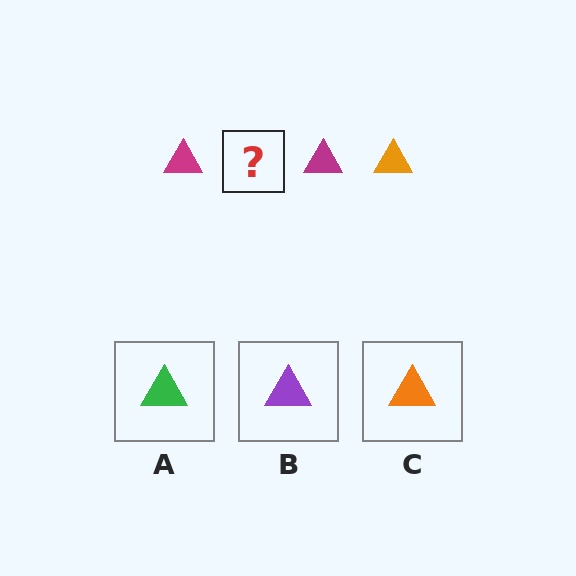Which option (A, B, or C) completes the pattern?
C.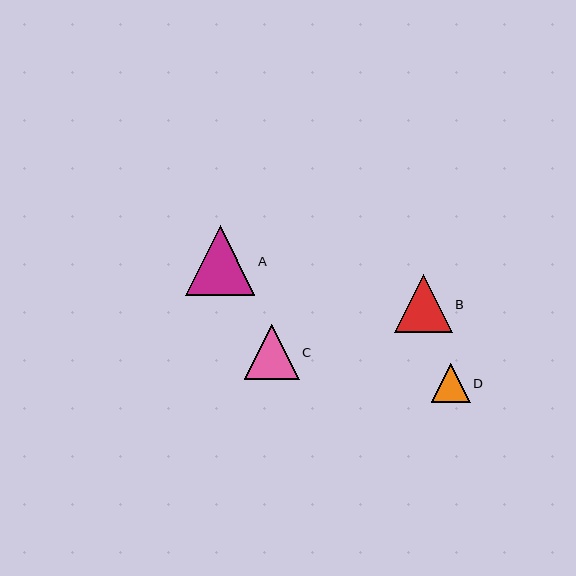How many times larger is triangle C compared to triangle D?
Triangle C is approximately 1.4 times the size of triangle D.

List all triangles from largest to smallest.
From largest to smallest: A, B, C, D.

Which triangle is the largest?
Triangle A is the largest with a size of approximately 70 pixels.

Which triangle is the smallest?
Triangle D is the smallest with a size of approximately 39 pixels.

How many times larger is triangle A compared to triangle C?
Triangle A is approximately 1.3 times the size of triangle C.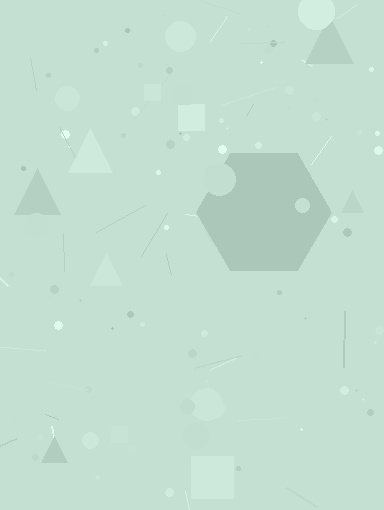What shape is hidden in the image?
A hexagon is hidden in the image.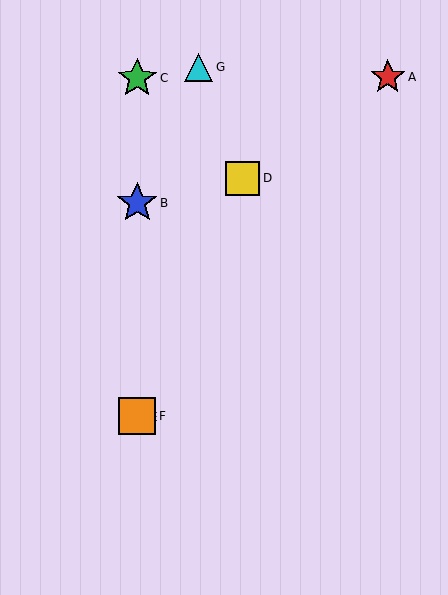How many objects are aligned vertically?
4 objects (B, C, E, F) are aligned vertically.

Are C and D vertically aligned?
No, C is at x≈137 and D is at x≈243.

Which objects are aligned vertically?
Objects B, C, E, F are aligned vertically.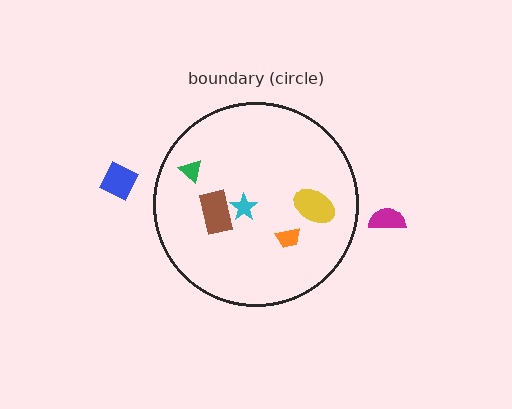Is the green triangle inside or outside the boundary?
Inside.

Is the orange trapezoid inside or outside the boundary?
Inside.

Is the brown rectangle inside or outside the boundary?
Inside.